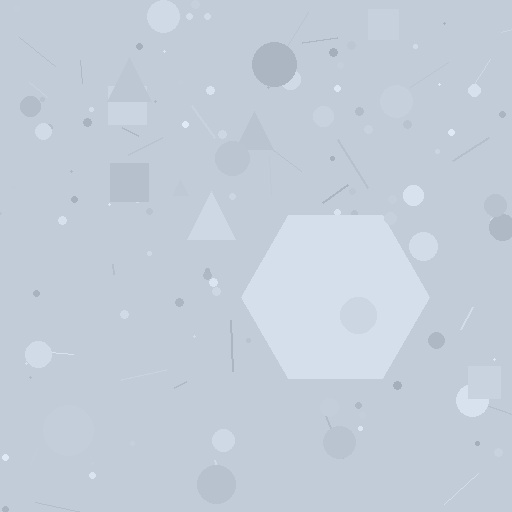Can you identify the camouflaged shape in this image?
The camouflaged shape is a hexagon.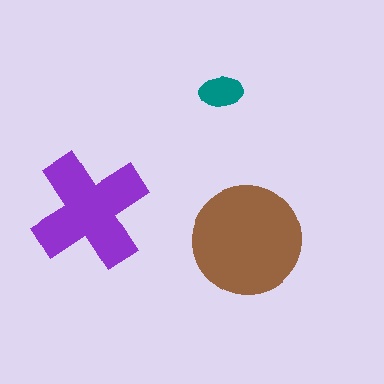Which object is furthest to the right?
The brown circle is rightmost.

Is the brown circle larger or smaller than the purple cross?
Larger.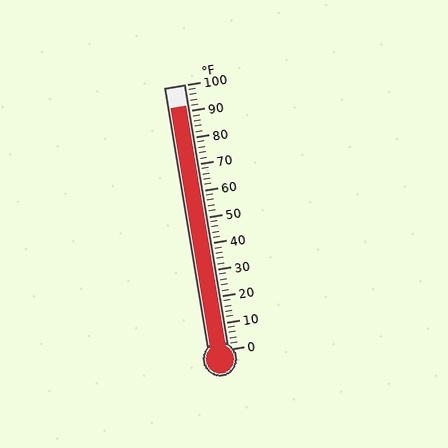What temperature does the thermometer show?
The thermometer shows approximately 92°F.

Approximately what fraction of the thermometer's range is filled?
The thermometer is filled to approximately 90% of its range.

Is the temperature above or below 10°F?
The temperature is above 10°F.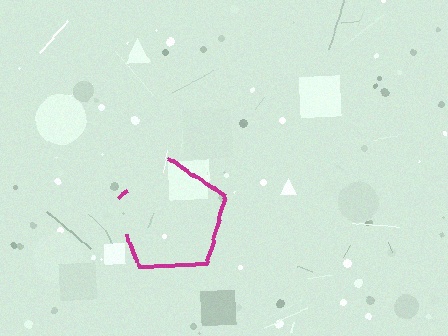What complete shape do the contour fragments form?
The contour fragments form a pentagon.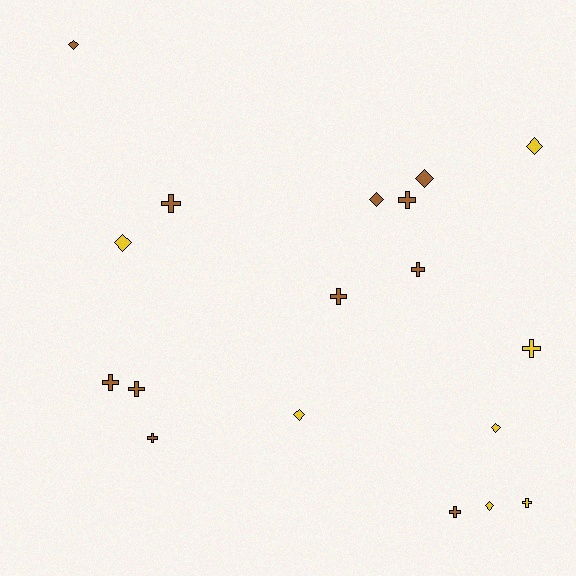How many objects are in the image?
There are 18 objects.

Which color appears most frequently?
Brown, with 11 objects.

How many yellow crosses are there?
There are 2 yellow crosses.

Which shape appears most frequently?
Cross, with 10 objects.